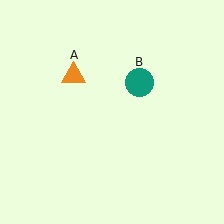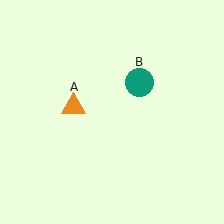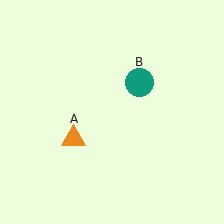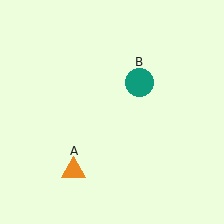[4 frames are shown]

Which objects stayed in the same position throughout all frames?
Teal circle (object B) remained stationary.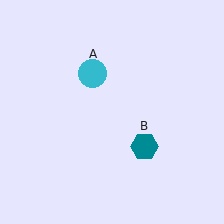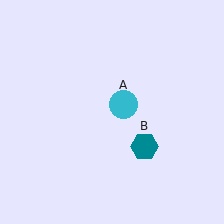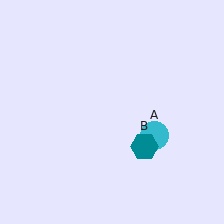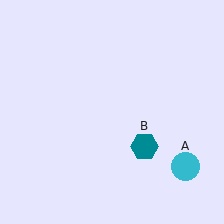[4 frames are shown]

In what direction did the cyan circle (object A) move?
The cyan circle (object A) moved down and to the right.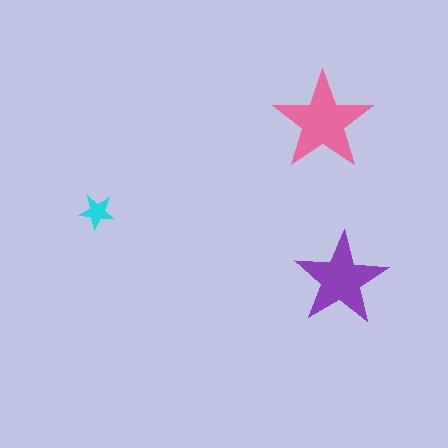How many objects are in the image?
There are 3 objects in the image.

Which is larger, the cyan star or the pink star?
The pink one.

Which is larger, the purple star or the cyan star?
The purple one.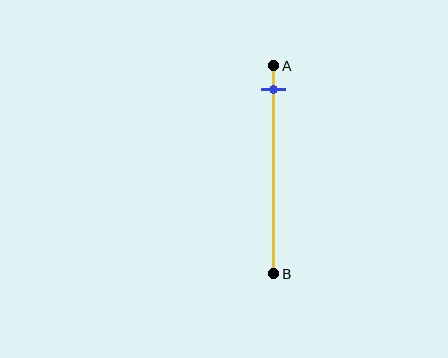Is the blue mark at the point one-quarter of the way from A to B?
No, the mark is at about 10% from A, not at the 25% one-quarter point.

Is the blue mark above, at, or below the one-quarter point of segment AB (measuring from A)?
The blue mark is above the one-quarter point of segment AB.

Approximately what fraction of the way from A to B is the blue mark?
The blue mark is approximately 10% of the way from A to B.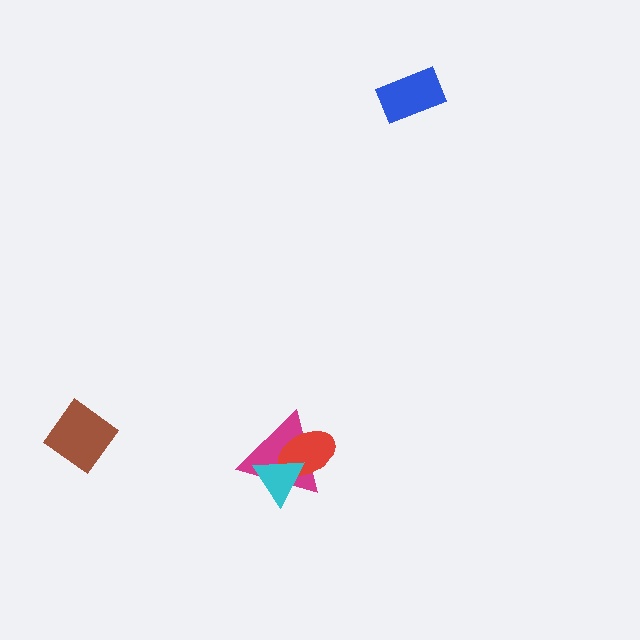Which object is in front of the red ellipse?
The cyan triangle is in front of the red ellipse.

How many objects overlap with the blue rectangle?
0 objects overlap with the blue rectangle.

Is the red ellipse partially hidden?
Yes, it is partially covered by another shape.